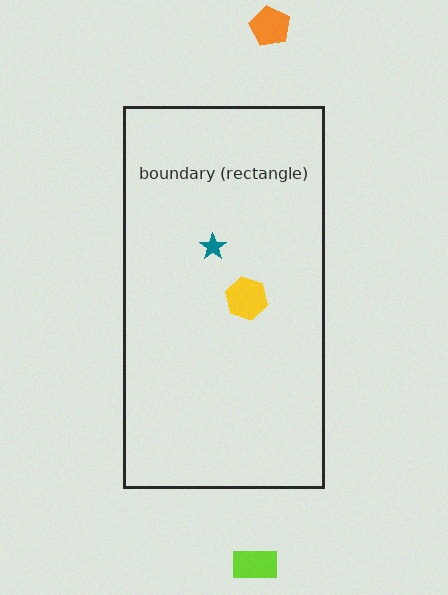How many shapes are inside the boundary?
2 inside, 2 outside.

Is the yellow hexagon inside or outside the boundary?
Inside.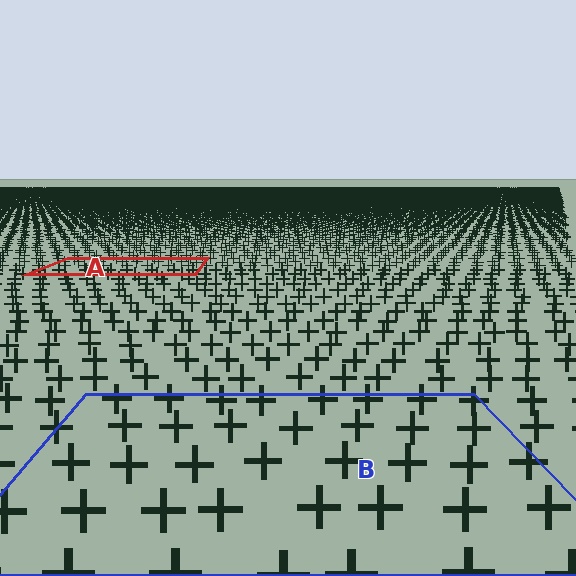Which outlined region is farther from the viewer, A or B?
Region A is farther from the viewer — the texture elements inside it appear smaller and more densely packed.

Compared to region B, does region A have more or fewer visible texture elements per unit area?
Region A has more texture elements per unit area — they are packed more densely because it is farther away.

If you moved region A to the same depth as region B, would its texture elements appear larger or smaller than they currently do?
They would appear larger. At a closer depth, the same texture elements are projected at a bigger on-screen size.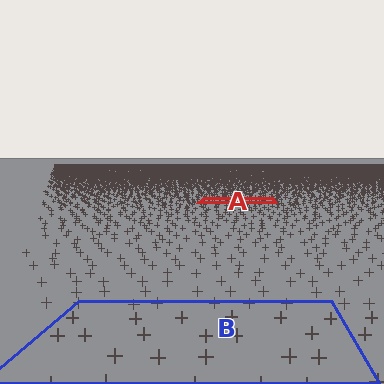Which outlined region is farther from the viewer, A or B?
Region A is farther from the viewer — the texture elements inside it appear smaller and more densely packed.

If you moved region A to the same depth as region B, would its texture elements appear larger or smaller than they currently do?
They would appear larger. At a closer depth, the same texture elements are projected at a bigger on-screen size.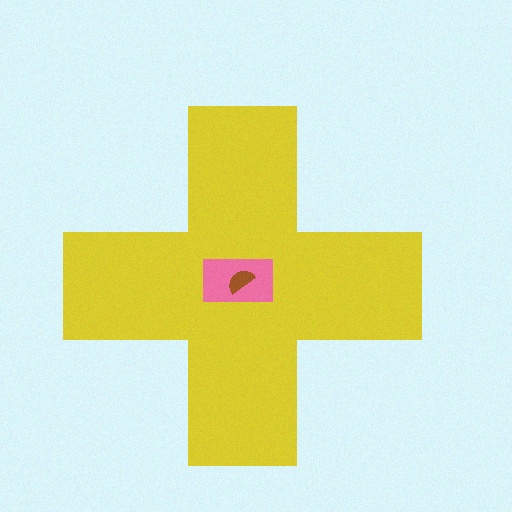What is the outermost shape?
The yellow cross.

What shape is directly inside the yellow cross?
The pink rectangle.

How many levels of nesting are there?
3.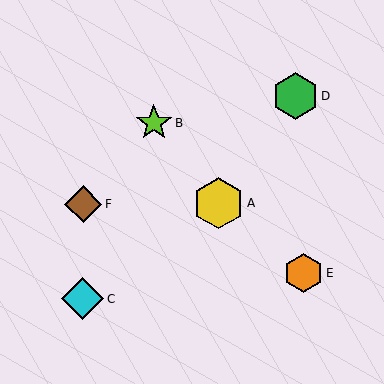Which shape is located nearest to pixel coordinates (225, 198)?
The yellow hexagon (labeled A) at (219, 203) is nearest to that location.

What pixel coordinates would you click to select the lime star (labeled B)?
Click at (154, 123) to select the lime star B.